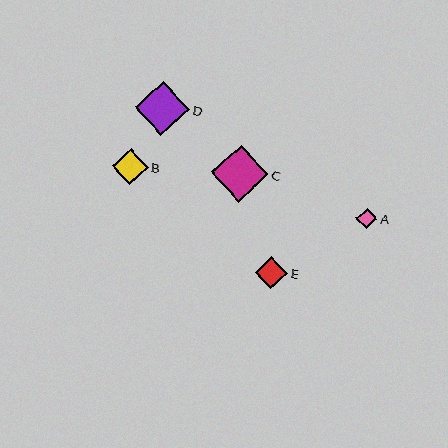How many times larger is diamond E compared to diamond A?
Diamond E is approximately 1.6 times the size of diamond A.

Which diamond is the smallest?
Diamond A is the smallest with a size of approximately 21 pixels.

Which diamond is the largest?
Diamond C is the largest with a size of approximately 57 pixels.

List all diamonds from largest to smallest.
From largest to smallest: C, D, B, E, A.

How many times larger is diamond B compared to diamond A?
Diamond B is approximately 1.7 times the size of diamond A.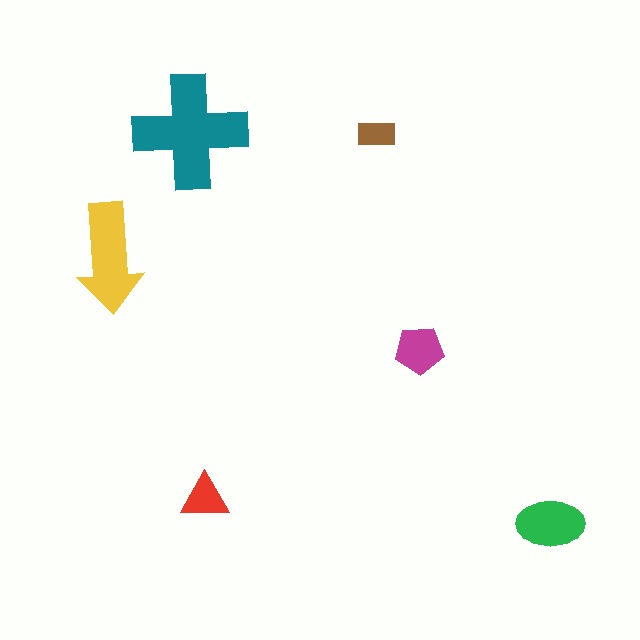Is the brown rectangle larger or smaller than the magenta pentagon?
Smaller.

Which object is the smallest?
The brown rectangle.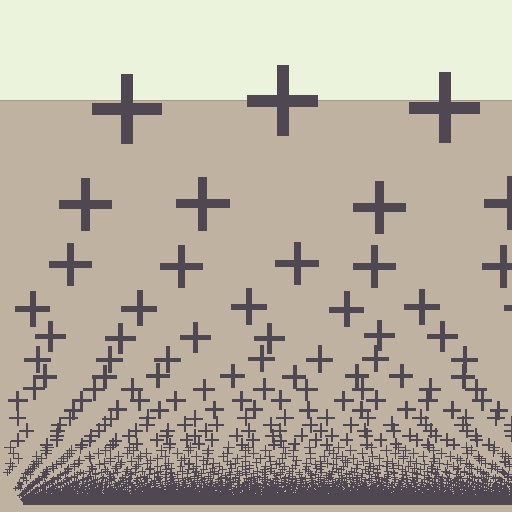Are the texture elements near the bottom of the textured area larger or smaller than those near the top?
Smaller. The gradient is inverted — elements near the bottom are smaller and denser.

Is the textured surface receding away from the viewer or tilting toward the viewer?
The surface appears to tilt toward the viewer. Texture elements get larger and sparser toward the top.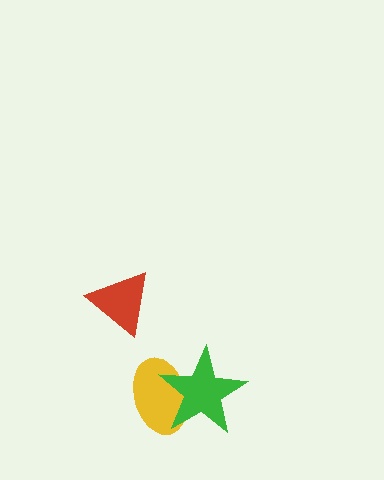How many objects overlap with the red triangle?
0 objects overlap with the red triangle.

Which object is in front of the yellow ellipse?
The green star is in front of the yellow ellipse.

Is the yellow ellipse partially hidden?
Yes, it is partially covered by another shape.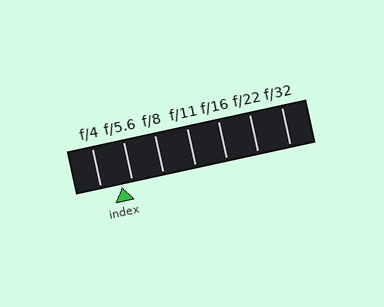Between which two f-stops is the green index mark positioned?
The index mark is between f/4 and f/5.6.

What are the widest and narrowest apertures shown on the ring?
The widest aperture shown is f/4 and the narrowest is f/32.